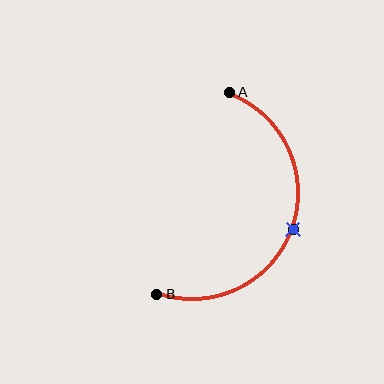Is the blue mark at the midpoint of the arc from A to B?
Yes. The blue mark lies on the arc at equal arc-length from both A and B — it is the arc midpoint.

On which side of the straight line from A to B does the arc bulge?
The arc bulges to the right of the straight line connecting A and B.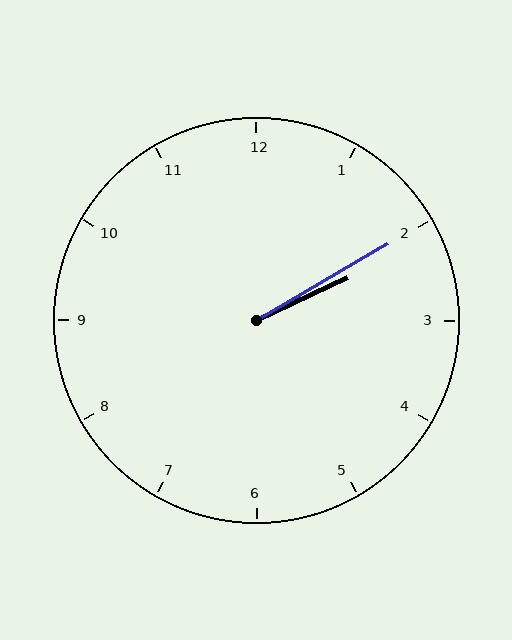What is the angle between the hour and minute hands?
Approximately 5 degrees.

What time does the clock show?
2:10.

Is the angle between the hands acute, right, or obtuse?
It is acute.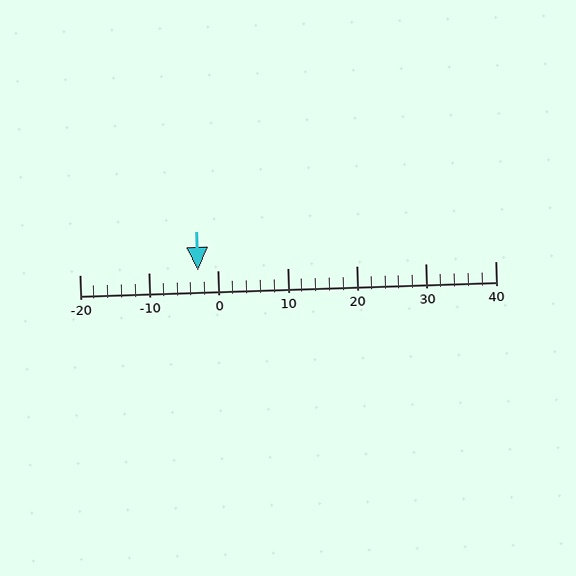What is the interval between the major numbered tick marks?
The major tick marks are spaced 10 units apart.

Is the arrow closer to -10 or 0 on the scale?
The arrow is closer to 0.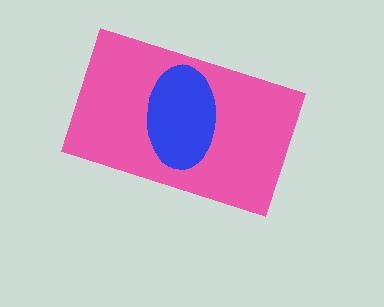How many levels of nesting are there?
2.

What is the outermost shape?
The pink rectangle.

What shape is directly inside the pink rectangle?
The blue ellipse.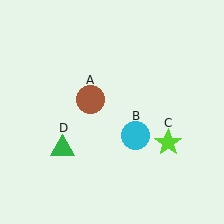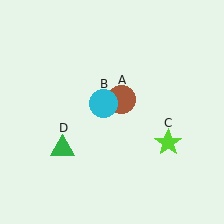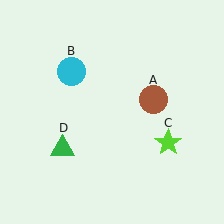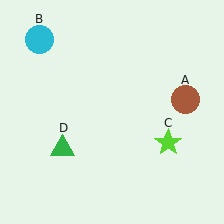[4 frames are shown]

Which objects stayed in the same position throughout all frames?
Lime star (object C) and green triangle (object D) remained stationary.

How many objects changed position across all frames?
2 objects changed position: brown circle (object A), cyan circle (object B).